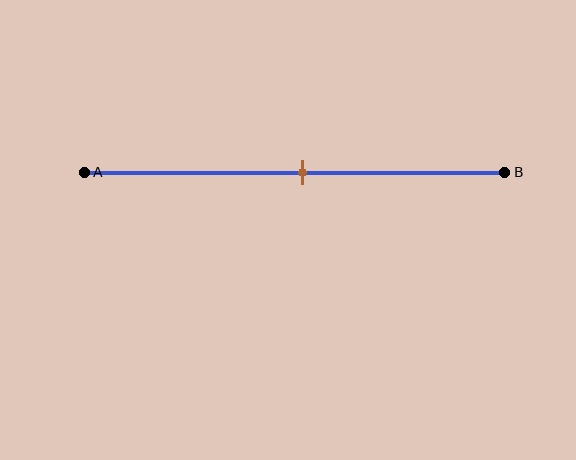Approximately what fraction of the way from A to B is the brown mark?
The brown mark is approximately 50% of the way from A to B.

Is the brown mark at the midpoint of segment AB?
Yes, the mark is approximately at the midpoint.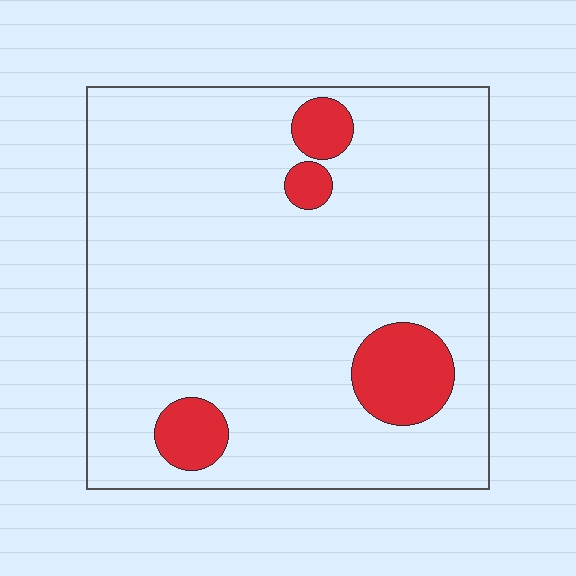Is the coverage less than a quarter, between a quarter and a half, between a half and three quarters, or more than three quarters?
Less than a quarter.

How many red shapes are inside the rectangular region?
4.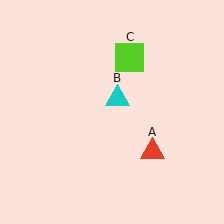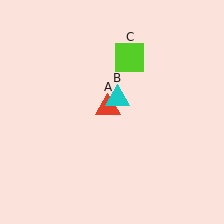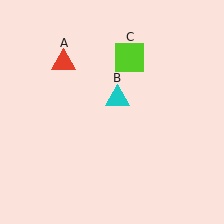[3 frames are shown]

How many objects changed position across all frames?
1 object changed position: red triangle (object A).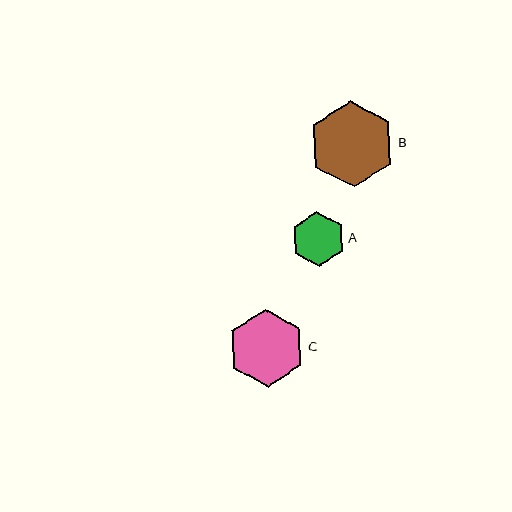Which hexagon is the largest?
Hexagon B is the largest with a size of approximately 86 pixels.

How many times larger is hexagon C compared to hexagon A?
Hexagon C is approximately 1.4 times the size of hexagon A.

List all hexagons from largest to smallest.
From largest to smallest: B, C, A.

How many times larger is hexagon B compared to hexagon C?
Hexagon B is approximately 1.1 times the size of hexagon C.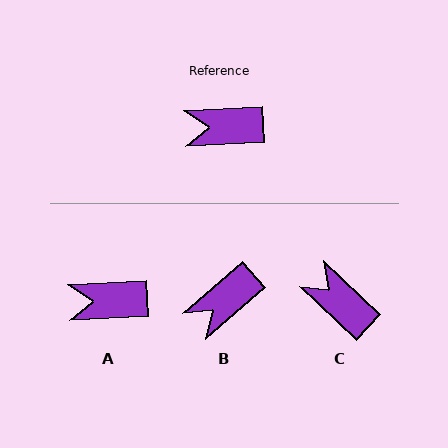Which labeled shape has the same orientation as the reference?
A.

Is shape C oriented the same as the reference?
No, it is off by about 46 degrees.